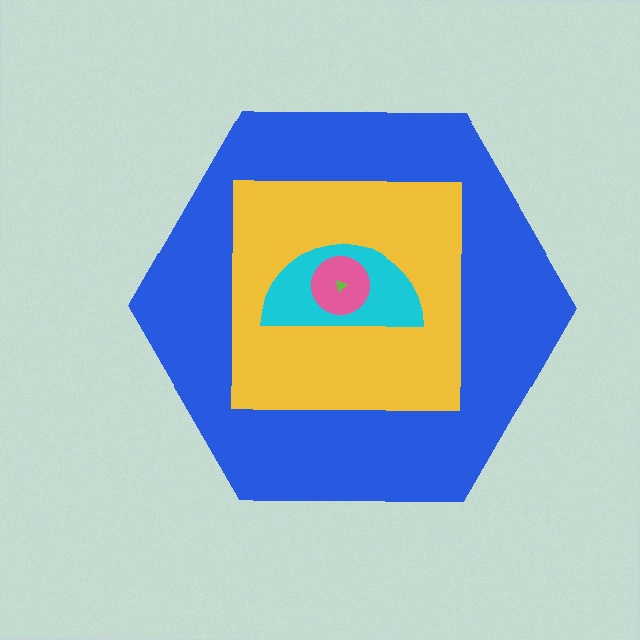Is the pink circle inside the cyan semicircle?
Yes.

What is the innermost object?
The lime triangle.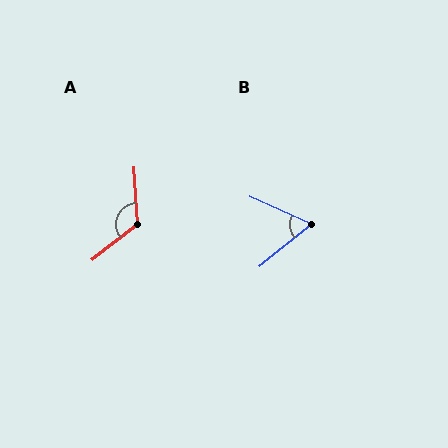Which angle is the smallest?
B, at approximately 63 degrees.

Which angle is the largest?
A, at approximately 124 degrees.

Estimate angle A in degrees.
Approximately 124 degrees.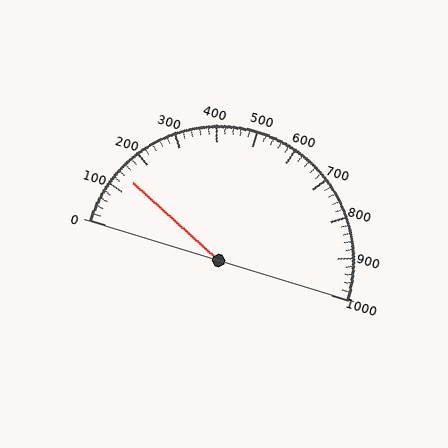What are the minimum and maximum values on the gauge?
The gauge ranges from 0 to 1000.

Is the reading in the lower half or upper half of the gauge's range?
The reading is in the lower half of the range (0 to 1000).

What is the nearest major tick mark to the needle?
The nearest major tick mark is 100.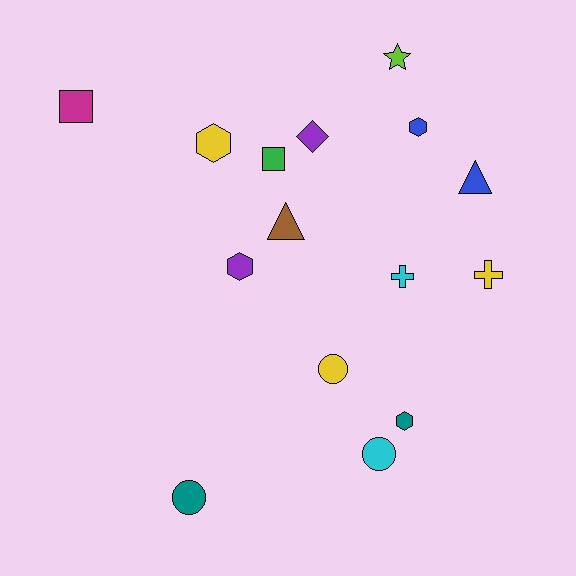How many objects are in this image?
There are 15 objects.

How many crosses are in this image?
There are 2 crosses.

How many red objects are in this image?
There are no red objects.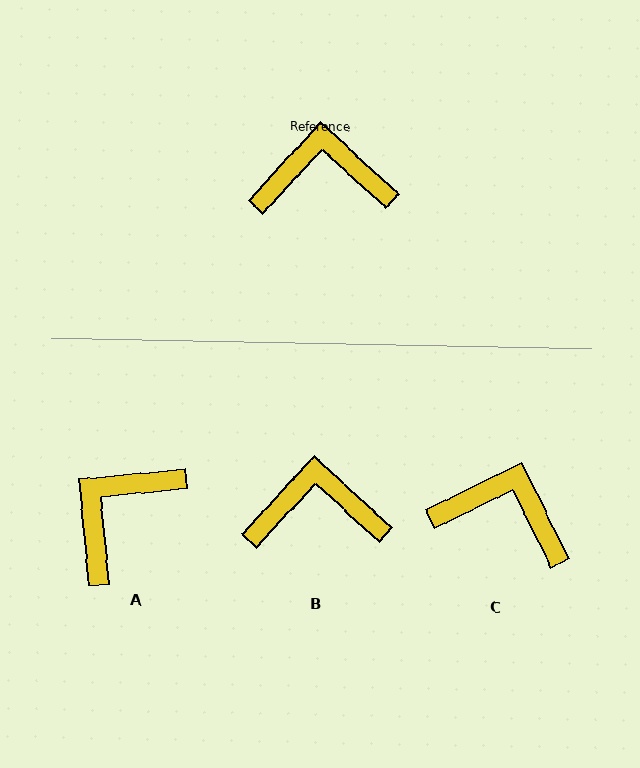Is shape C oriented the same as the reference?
No, it is off by about 21 degrees.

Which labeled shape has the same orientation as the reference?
B.